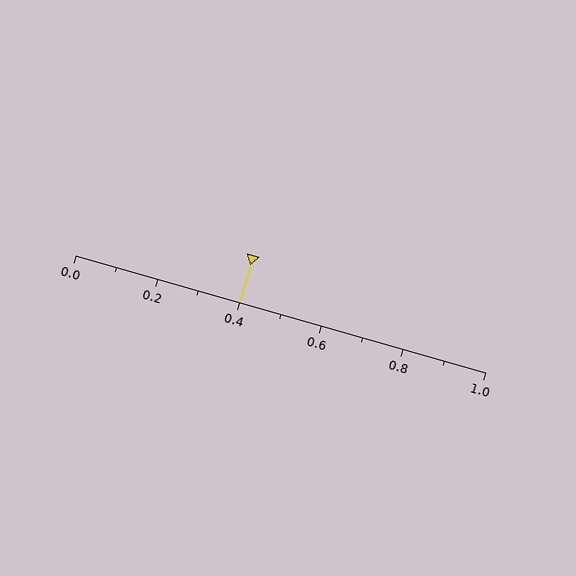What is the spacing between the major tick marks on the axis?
The major ticks are spaced 0.2 apart.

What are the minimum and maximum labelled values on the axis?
The axis runs from 0.0 to 1.0.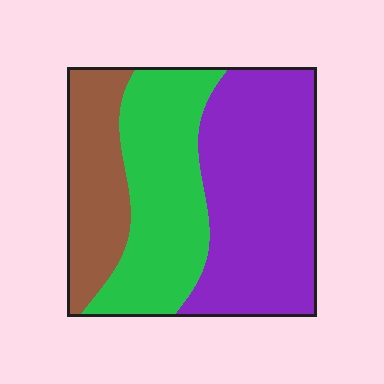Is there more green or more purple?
Purple.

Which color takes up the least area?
Brown, at roughly 20%.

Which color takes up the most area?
Purple, at roughly 45%.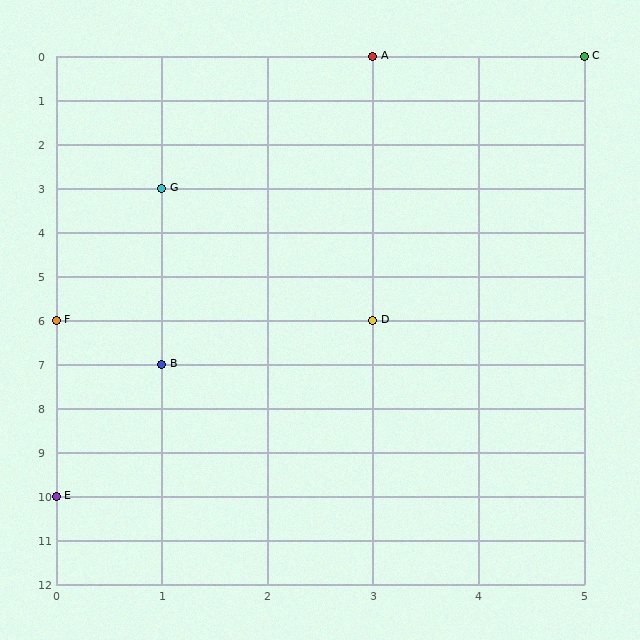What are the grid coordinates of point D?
Point D is at grid coordinates (3, 6).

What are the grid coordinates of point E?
Point E is at grid coordinates (0, 10).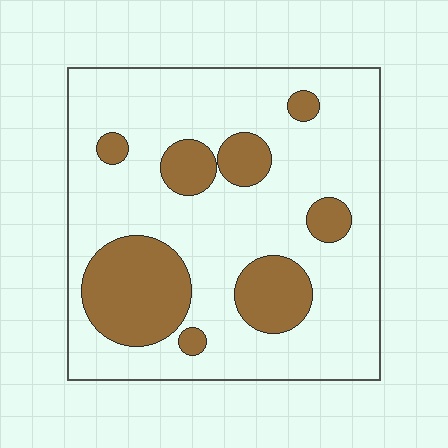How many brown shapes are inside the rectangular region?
8.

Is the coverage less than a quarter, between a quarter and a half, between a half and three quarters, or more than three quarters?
Less than a quarter.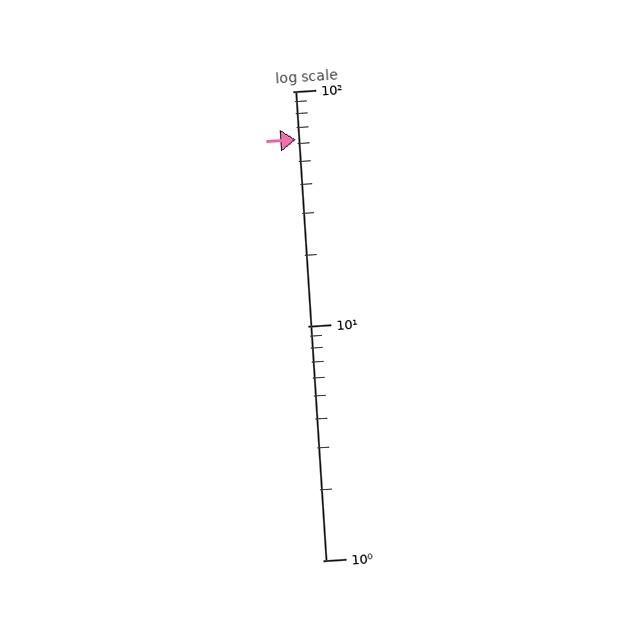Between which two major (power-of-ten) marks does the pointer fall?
The pointer is between 10 and 100.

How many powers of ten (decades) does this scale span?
The scale spans 2 decades, from 1 to 100.